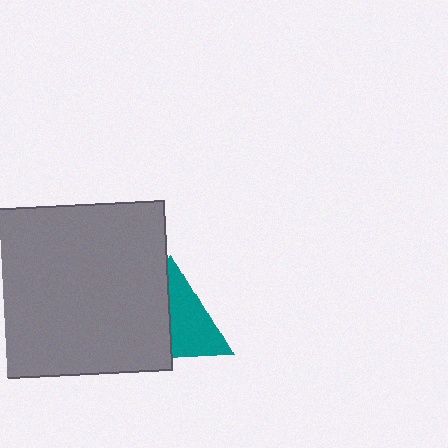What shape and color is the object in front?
The object in front is a gray rectangle.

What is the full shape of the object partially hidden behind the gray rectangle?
The partially hidden object is a teal triangle.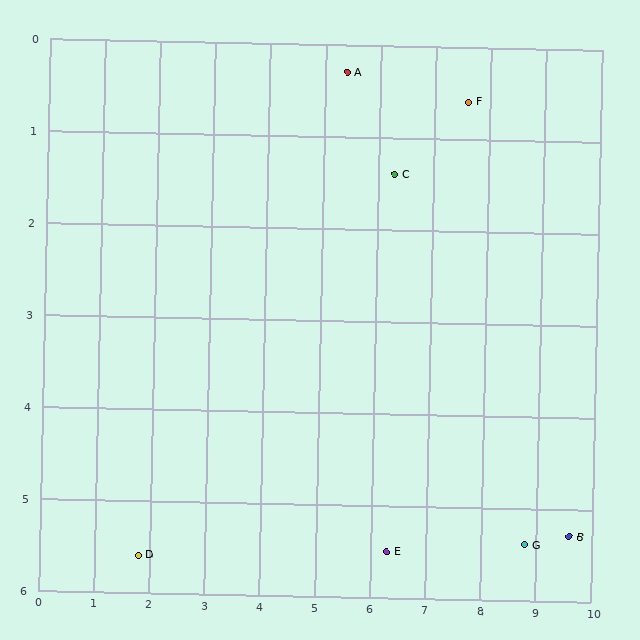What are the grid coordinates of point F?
Point F is at approximately (7.6, 0.6).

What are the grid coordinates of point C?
Point C is at approximately (6.3, 1.4).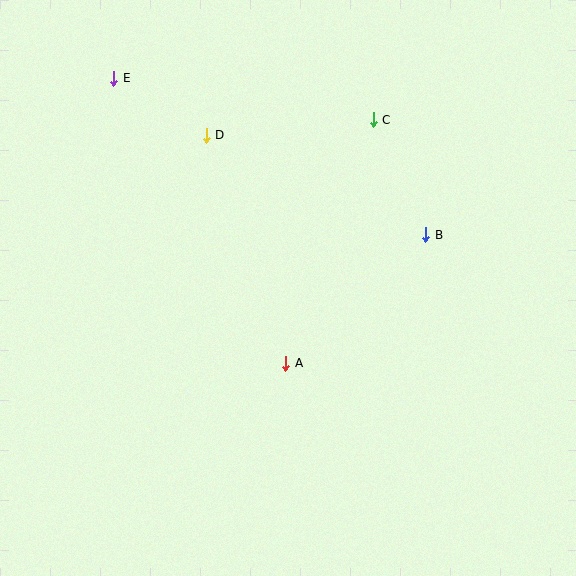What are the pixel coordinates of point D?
Point D is at (206, 135).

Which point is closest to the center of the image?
Point A at (286, 363) is closest to the center.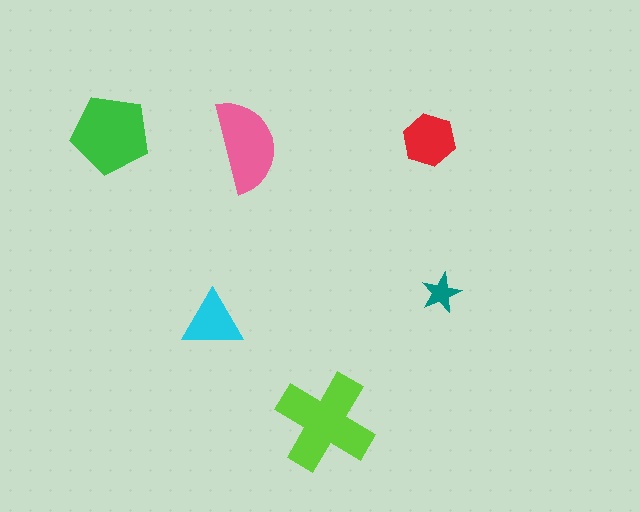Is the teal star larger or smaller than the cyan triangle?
Smaller.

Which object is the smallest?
The teal star.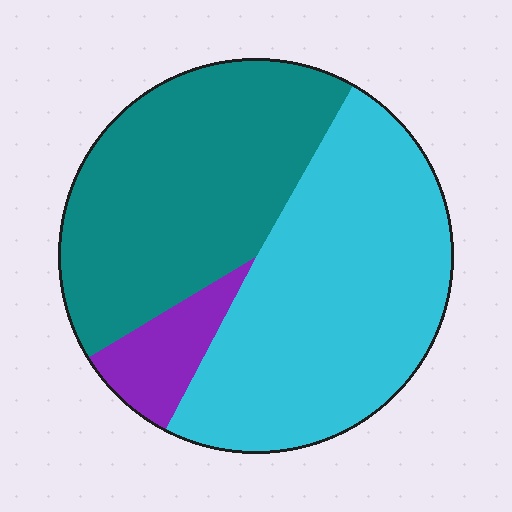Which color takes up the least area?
Purple, at roughly 10%.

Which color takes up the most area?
Cyan, at roughly 50%.